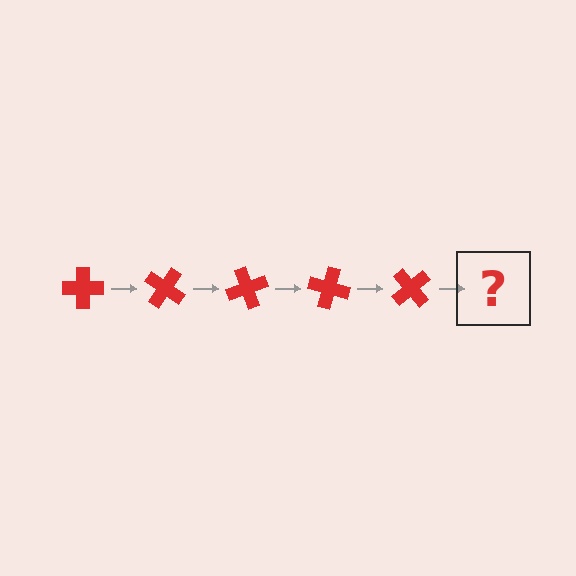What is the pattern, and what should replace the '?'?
The pattern is that the cross rotates 35 degrees each step. The '?' should be a red cross rotated 175 degrees.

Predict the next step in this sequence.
The next step is a red cross rotated 175 degrees.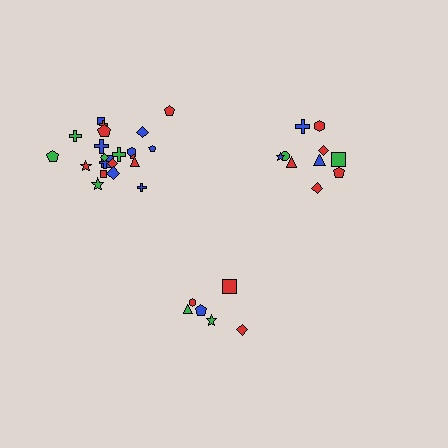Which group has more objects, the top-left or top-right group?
The top-left group.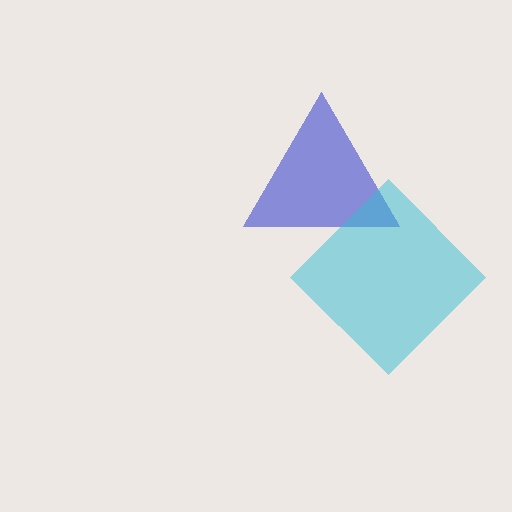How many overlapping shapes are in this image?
There are 2 overlapping shapes in the image.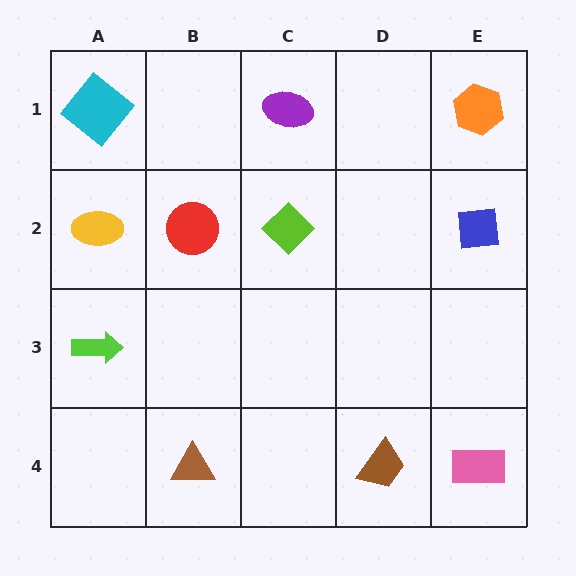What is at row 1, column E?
An orange hexagon.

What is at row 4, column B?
A brown triangle.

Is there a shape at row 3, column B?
No, that cell is empty.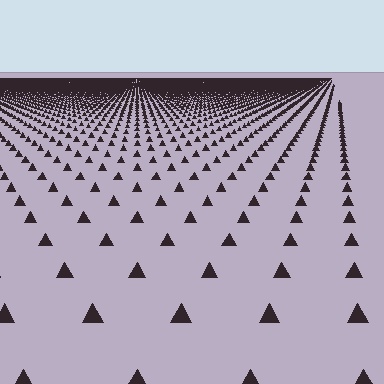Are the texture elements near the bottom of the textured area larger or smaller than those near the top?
Larger. Near the bottom, elements are closer to the viewer and appear at a bigger on-screen size.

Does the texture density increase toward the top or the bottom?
Density increases toward the top.